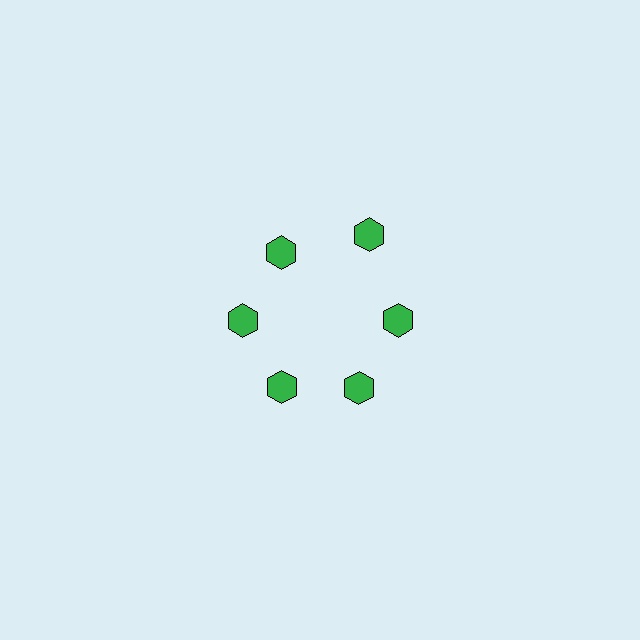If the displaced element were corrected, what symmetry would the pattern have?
It would have 6-fold rotational symmetry — the pattern would map onto itself every 60 degrees.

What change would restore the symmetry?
The symmetry would be restored by moving it inward, back onto the ring so that all 6 hexagons sit at equal angles and equal distance from the center.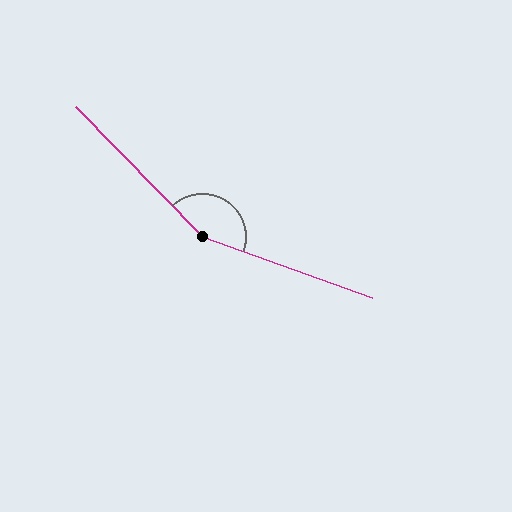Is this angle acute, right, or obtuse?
It is obtuse.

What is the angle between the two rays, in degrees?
Approximately 154 degrees.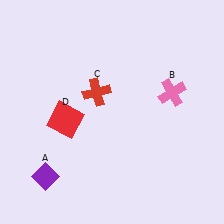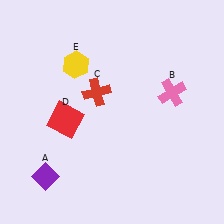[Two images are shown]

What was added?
A yellow hexagon (E) was added in Image 2.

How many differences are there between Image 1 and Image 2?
There is 1 difference between the two images.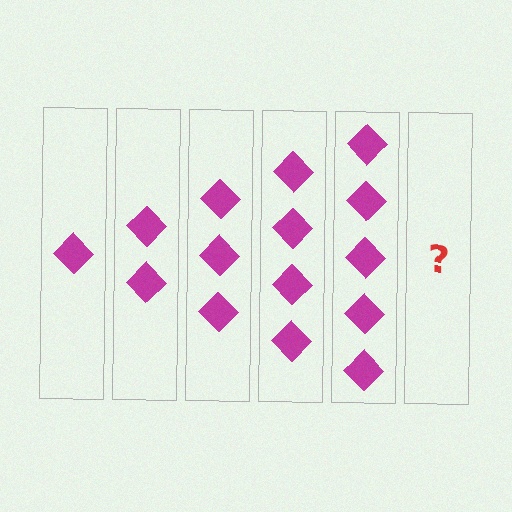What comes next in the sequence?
The next element should be 6 diamonds.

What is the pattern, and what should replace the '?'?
The pattern is that each step adds one more diamond. The '?' should be 6 diamonds.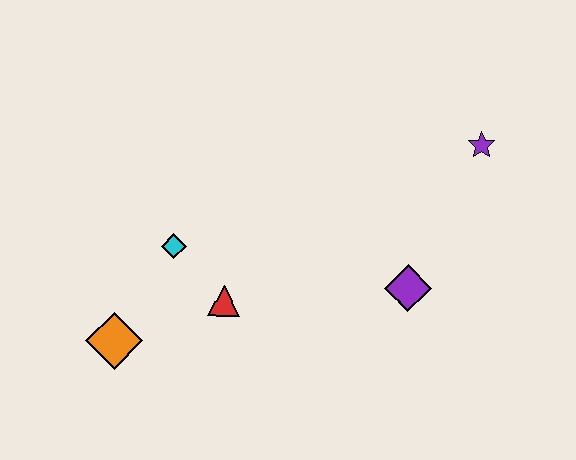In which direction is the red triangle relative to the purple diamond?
The red triangle is to the left of the purple diamond.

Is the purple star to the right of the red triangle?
Yes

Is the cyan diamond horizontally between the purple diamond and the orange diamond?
Yes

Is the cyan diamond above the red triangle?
Yes